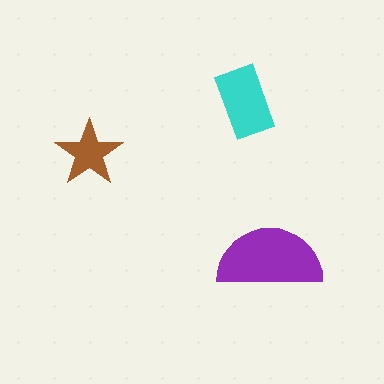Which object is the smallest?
The brown star.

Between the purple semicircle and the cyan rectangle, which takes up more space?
The purple semicircle.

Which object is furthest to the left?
The brown star is leftmost.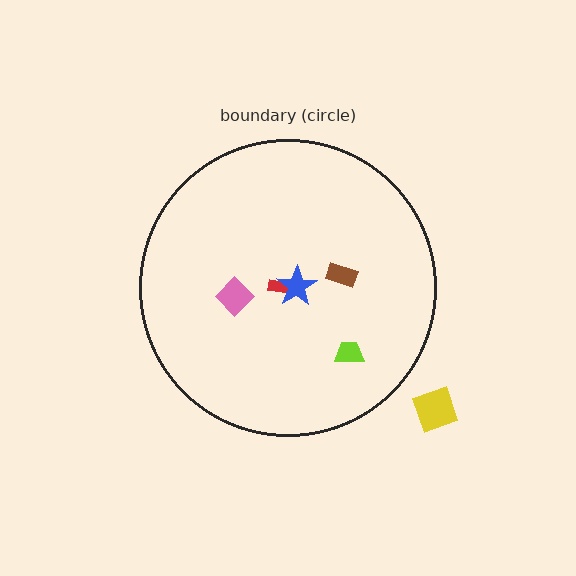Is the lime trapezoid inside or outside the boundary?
Inside.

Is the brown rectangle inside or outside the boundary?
Inside.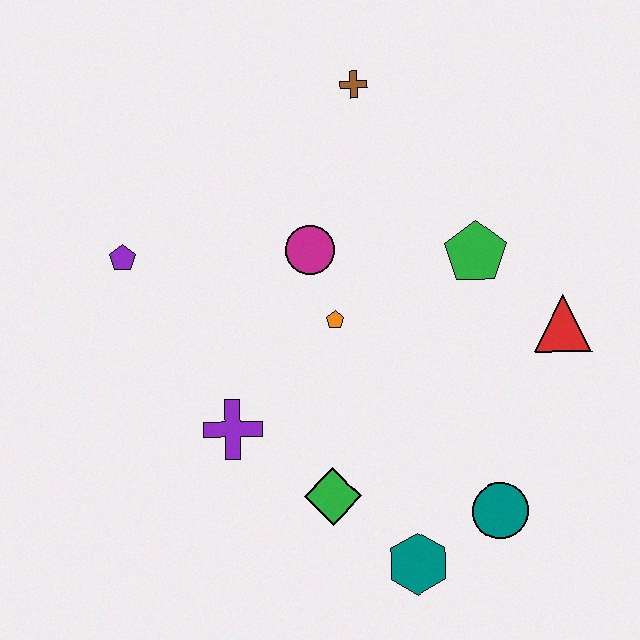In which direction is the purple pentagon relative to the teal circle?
The purple pentagon is to the left of the teal circle.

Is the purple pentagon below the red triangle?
No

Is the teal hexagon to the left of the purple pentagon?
No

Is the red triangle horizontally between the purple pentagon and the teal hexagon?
No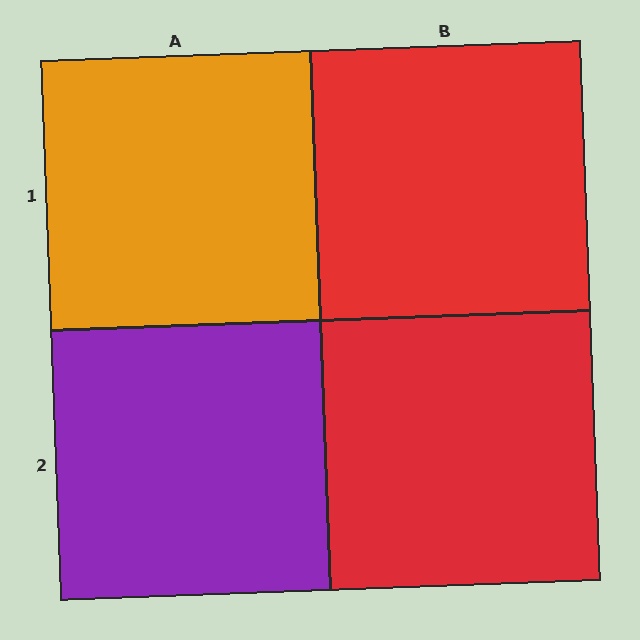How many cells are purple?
1 cell is purple.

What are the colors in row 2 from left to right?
Purple, red.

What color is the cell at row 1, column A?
Orange.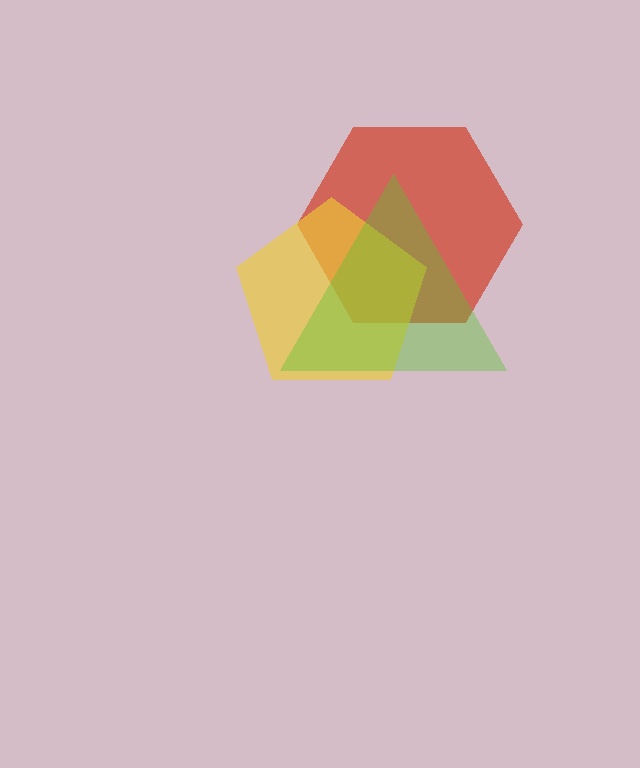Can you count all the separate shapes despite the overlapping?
Yes, there are 3 separate shapes.